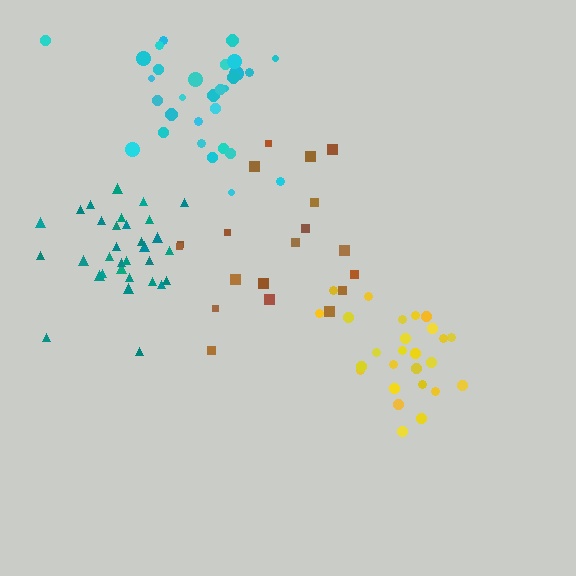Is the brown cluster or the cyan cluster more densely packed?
Cyan.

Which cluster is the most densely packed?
Teal.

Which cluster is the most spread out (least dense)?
Brown.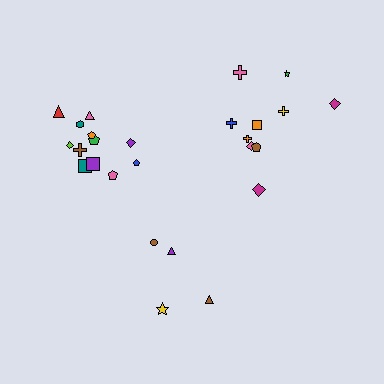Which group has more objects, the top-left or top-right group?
The top-left group.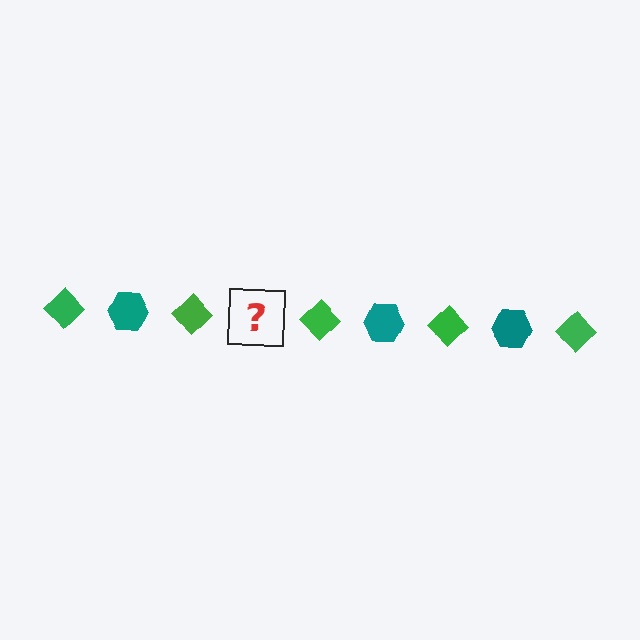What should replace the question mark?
The question mark should be replaced with a teal hexagon.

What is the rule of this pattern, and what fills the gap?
The rule is that the pattern alternates between green diamond and teal hexagon. The gap should be filled with a teal hexagon.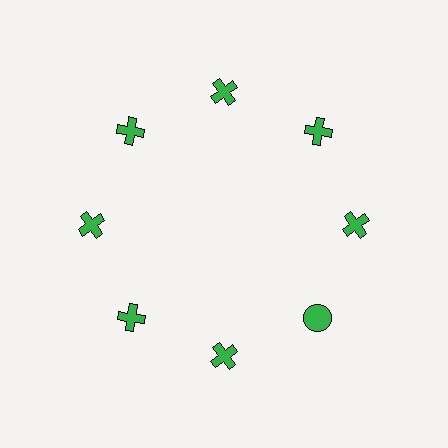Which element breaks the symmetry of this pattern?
The green circle at roughly the 4 o'clock position breaks the symmetry. All other shapes are green crosses.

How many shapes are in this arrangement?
There are 8 shapes arranged in a ring pattern.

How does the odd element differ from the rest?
It has a different shape: circle instead of cross.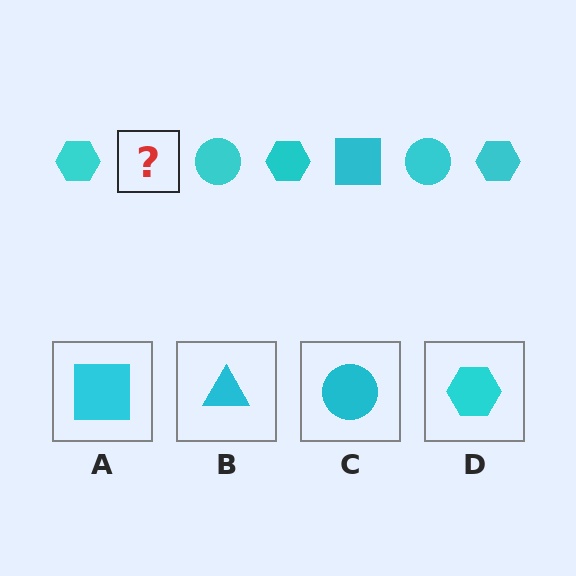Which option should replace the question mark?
Option A.